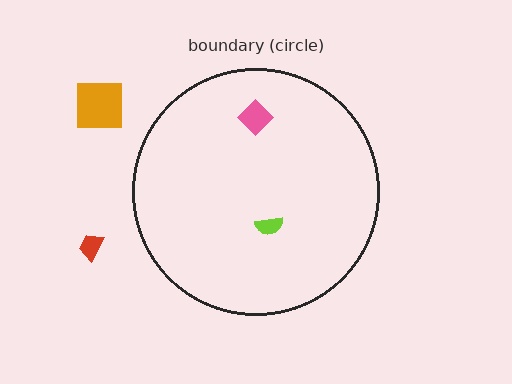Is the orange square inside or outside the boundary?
Outside.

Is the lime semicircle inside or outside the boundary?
Inside.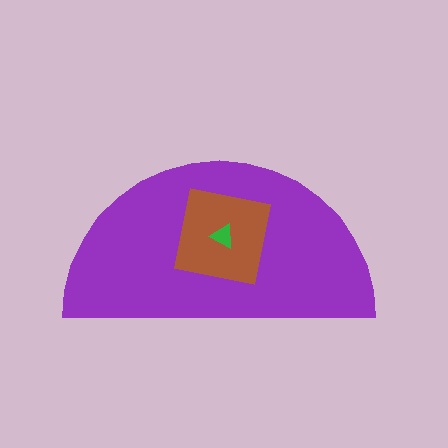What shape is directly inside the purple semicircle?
The brown square.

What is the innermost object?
The green triangle.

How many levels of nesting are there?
3.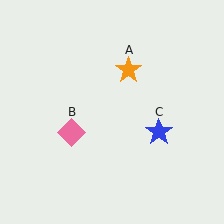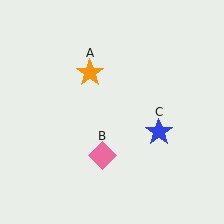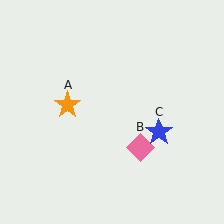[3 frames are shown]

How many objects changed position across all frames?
2 objects changed position: orange star (object A), pink diamond (object B).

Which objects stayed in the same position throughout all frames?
Blue star (object C) remained stationary.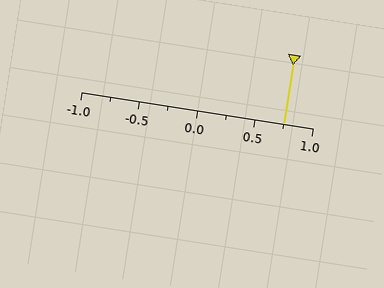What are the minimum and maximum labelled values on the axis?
The axis runs from -1.0 to 1.0.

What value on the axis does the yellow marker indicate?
The marker indicates approximately 0.75.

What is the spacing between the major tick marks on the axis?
The major ticks are spaced 0.5 apart.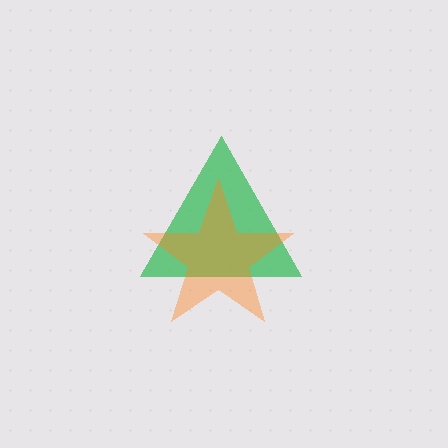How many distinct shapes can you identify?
There are 2 distinct shapes: a green triangle, an orange star.